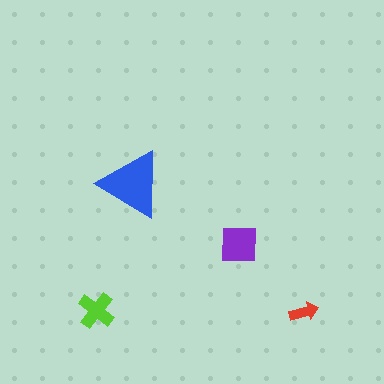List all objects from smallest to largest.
The red arrow, the lime cross, the purple square, the blue triangle.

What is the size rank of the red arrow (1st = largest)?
4th.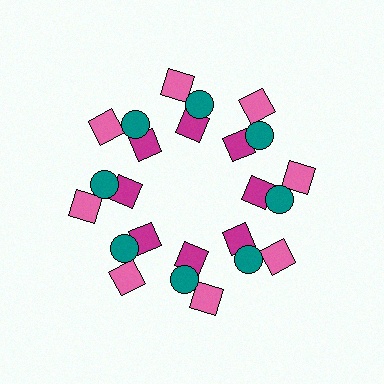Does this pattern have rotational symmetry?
Yes, this pattern has 8-fold rotational symmetry. It looks the same after rotating 45 degrees around the center.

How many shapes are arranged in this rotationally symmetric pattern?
There are 24 shapes, arranged in 8 groups of 3.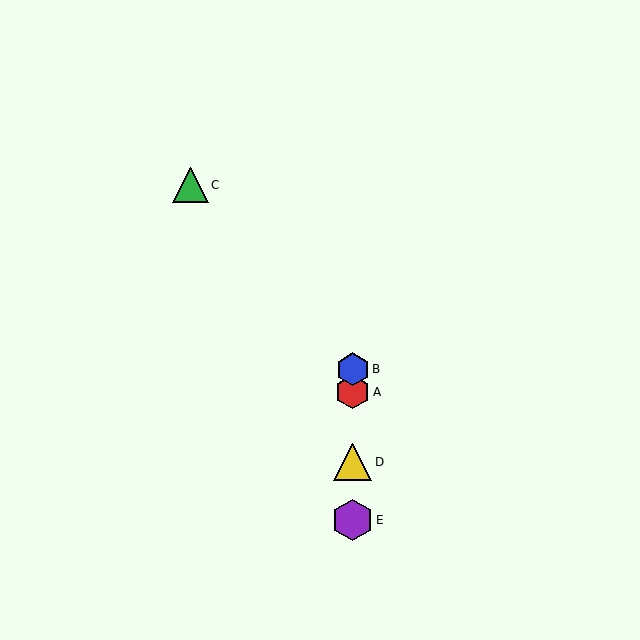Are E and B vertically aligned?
Yes, both are at x≈353.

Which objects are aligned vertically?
Objects A, B, D, E are aligned vertically.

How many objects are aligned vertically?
4 objects (A, B, D, E) are aligned vertically.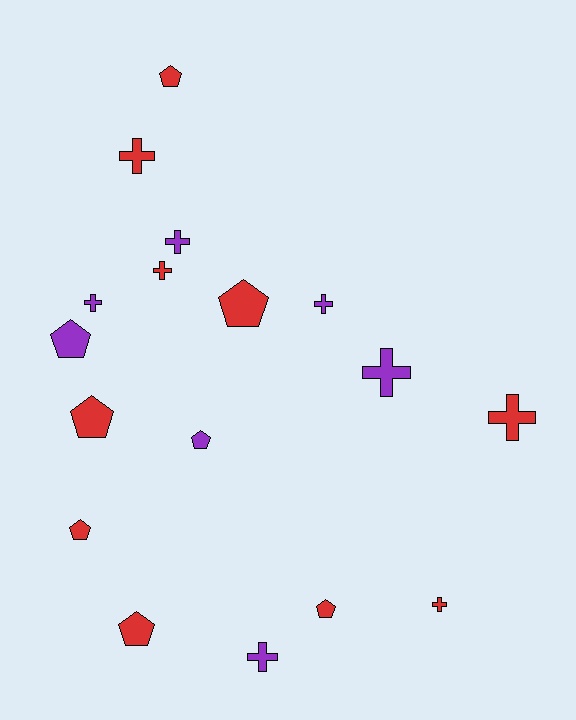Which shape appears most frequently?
Cross, with 9 objects.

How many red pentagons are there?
There are 6 red pentagons.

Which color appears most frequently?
Red, with 10 objects.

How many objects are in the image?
There are 17 objects.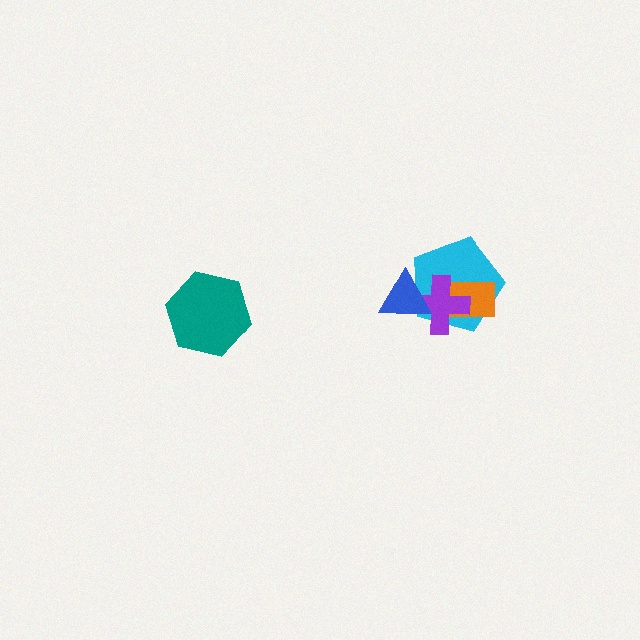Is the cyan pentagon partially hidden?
Yes, it is partially covered by another shape.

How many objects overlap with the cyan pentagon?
3 objects overlap with the cyan pentagon.